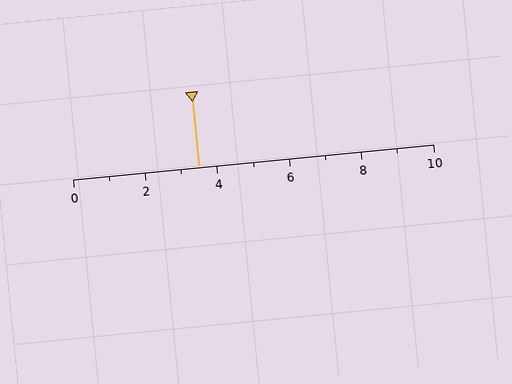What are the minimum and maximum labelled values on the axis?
The axis runs from 0 to 10.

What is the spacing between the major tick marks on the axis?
The major ticks are spaced 2 apart.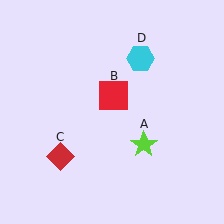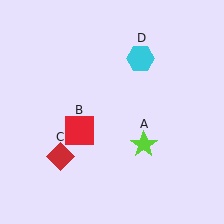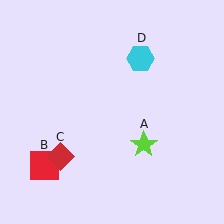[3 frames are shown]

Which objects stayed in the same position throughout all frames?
Lime star (object A) and red diamond (object C) and cyan hexagon (object D) remained stationary.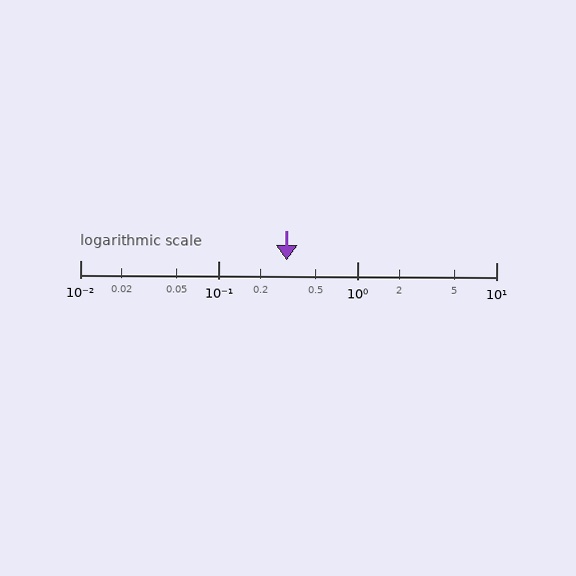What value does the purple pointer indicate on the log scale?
The pointer indicates approximately 0.31.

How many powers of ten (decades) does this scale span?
The scale spans 3 decades, from 0.01 to 10.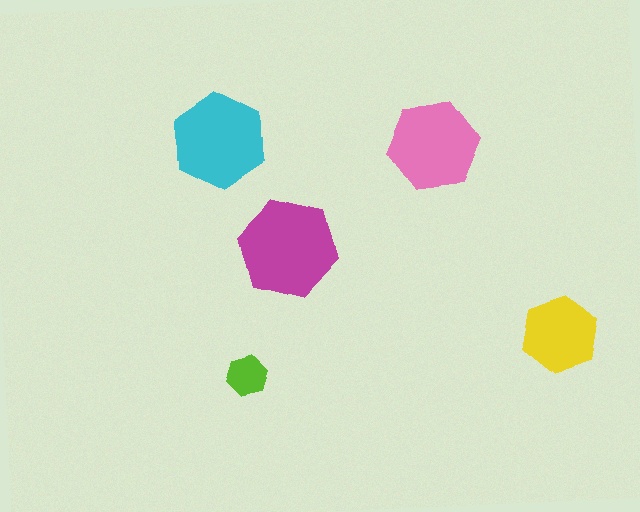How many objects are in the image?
There are 5 objects in the image.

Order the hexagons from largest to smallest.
the magenta one, the cyan one, the pink one, the yellow one, the lime one.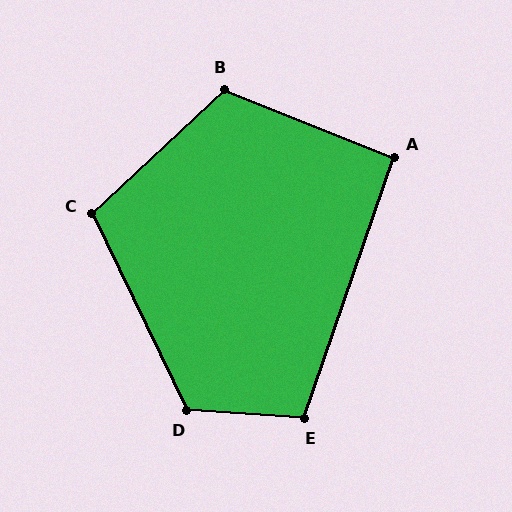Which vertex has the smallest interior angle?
A, at approximately 93 degrees.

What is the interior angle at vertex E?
Approximately 105 degrees (obtuse).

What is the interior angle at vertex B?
Approximately 115 degrees (obtuse).